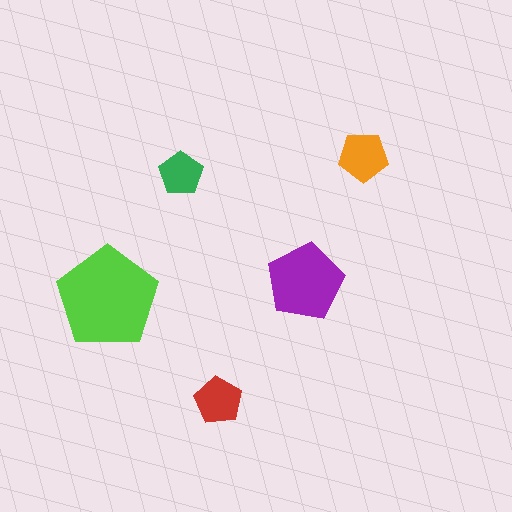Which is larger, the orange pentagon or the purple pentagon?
The purple one.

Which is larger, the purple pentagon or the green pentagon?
The purple one.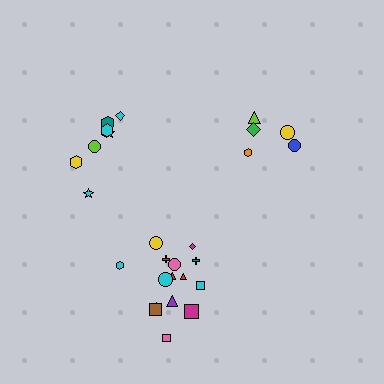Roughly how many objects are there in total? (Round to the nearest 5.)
Roughly 30 objects in total.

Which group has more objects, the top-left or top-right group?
The top-left group.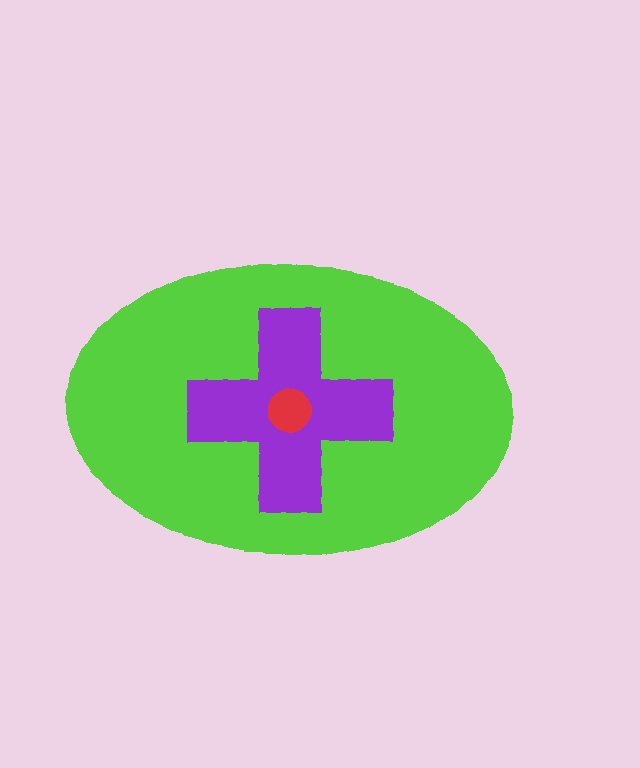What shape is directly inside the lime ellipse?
The purple cross.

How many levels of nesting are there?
3.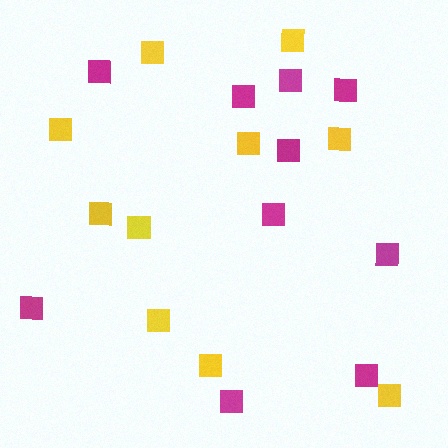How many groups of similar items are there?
There are 2 groups: one group of yellow squares (10) and one group of magenta squares (10).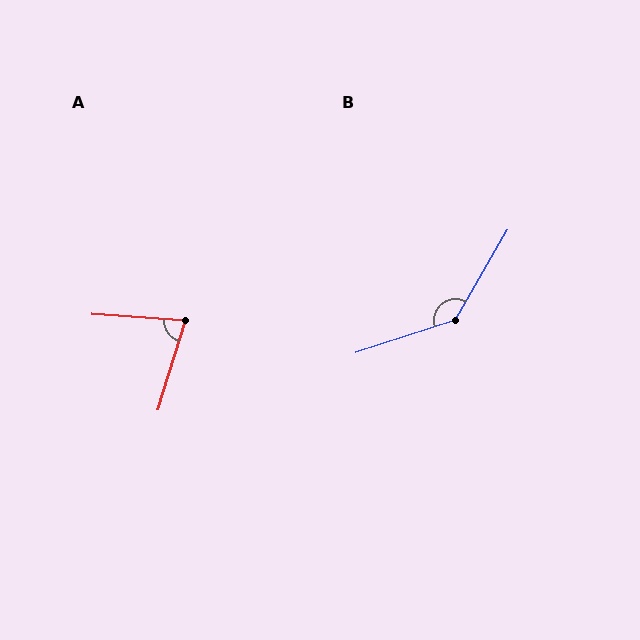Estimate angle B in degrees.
Approximately 138 degrees.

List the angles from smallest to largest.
A (77°), B (138°).